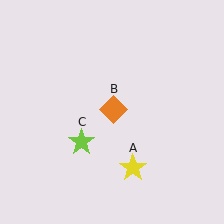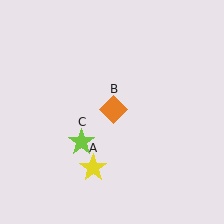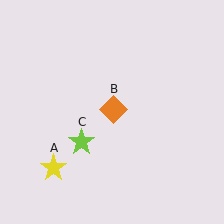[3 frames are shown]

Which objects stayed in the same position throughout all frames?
Orange diamond (object B) and lime star (object C) remained stationary.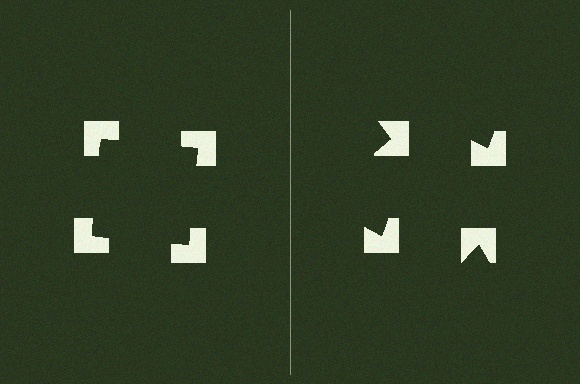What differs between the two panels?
The notched squares are positioned identically on both sides; only the wedge orientations differ. On the left they align to a square; on the right they are misaligned.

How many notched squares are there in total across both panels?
8 — 4 on each side.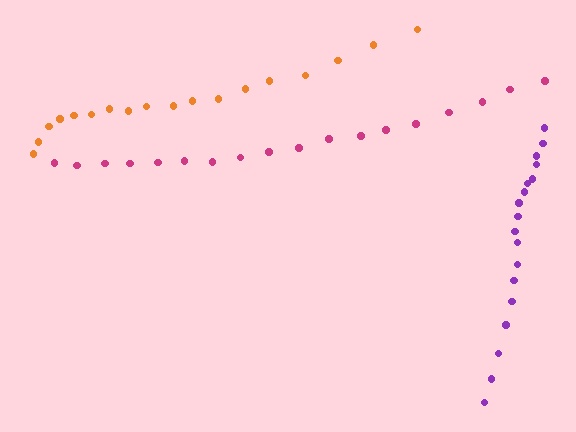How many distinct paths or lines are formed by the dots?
There are 3 distinct paths.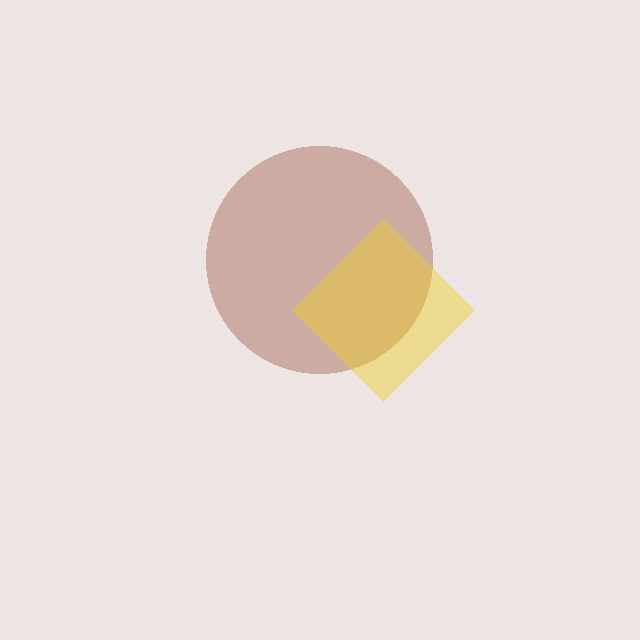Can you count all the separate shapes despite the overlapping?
Yes, there are 2 separate shapes.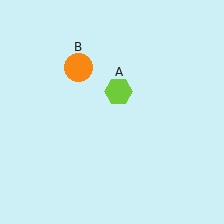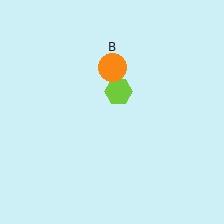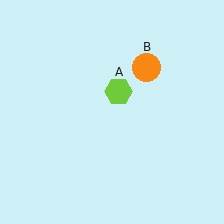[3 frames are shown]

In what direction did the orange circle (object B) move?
The orange circle (object B) moved right.